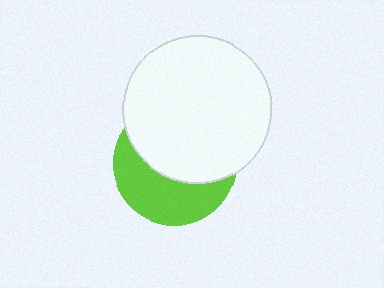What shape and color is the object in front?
The object in front is a white circle.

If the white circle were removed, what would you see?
You would see the complete lime circle.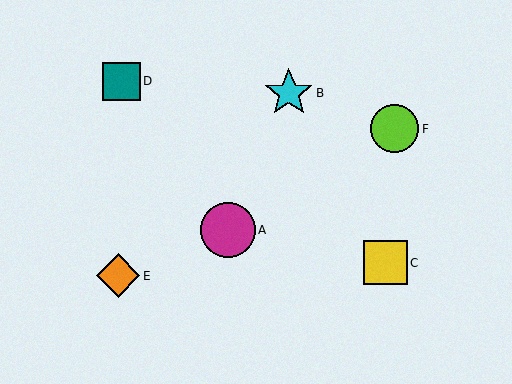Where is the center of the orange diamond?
The center of the orange diamond is at (118, 276).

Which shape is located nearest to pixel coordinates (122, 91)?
The teal square (labeled D) at (121, 81) is nearest to that location.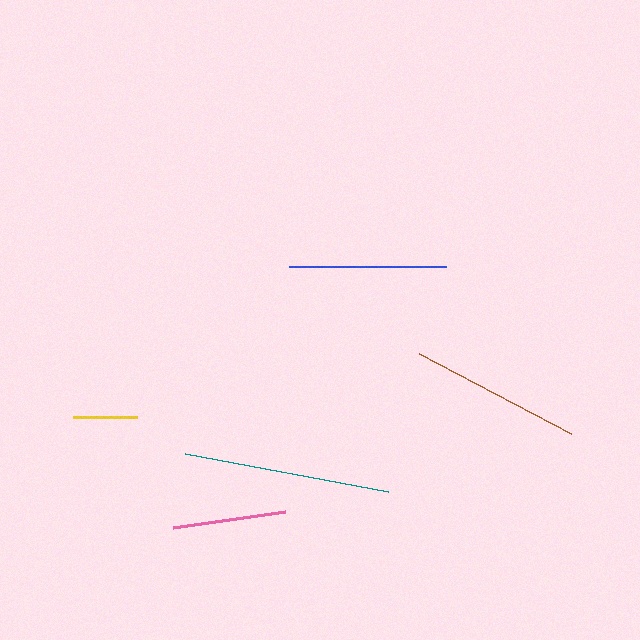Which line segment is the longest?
The teal line is the longest at approximately 207 pixels.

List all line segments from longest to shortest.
From longest to shortest: teal, brown, blue, pink, yellow.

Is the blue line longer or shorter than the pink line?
The blue line is longer than the pink line.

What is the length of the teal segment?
The teal segment is approximately 207 pixels long.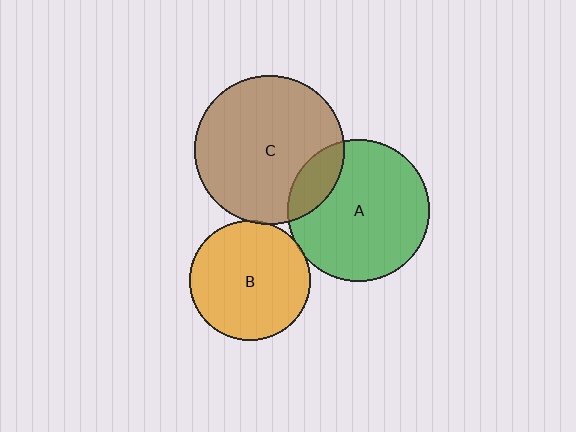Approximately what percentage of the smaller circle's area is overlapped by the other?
Approximately 5%.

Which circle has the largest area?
Circle C (brown).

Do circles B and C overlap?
Yes.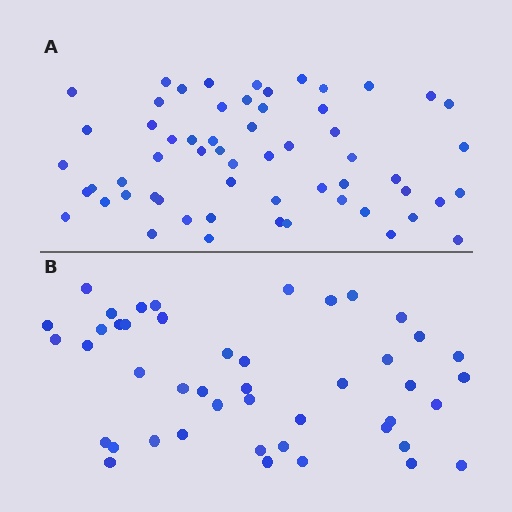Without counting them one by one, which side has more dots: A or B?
Region A (the top region) has more dots.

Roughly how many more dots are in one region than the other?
Region A has approximately 15 more dots than region B.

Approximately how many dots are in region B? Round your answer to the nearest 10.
About 40 dots. (The exact count is 45, which rounds to 40.)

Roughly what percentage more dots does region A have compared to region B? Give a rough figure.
About 30% more.